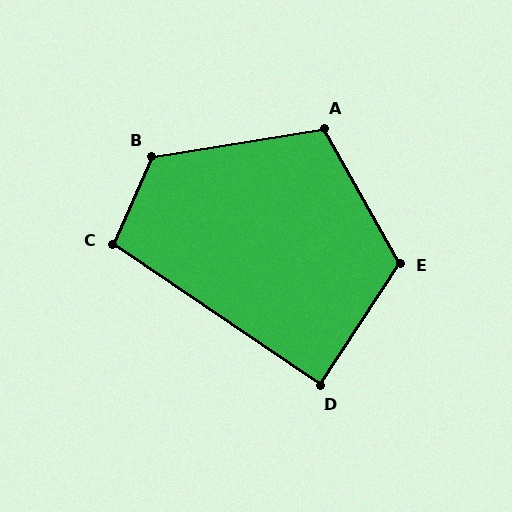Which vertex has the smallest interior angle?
D, at approximately 89 degrees.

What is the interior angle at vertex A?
Approximately 110 degrees (obtuse).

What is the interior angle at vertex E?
Approximately 117 degrees (obtuse).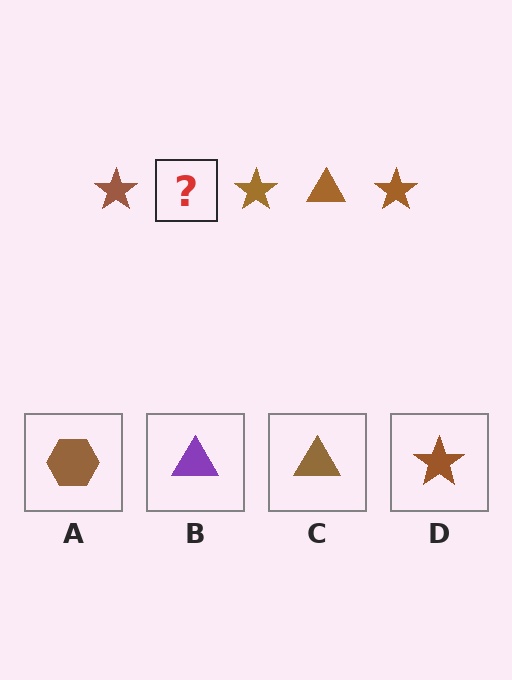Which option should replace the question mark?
Option C.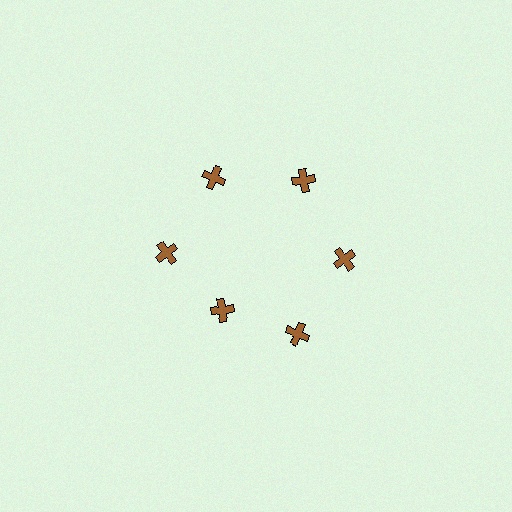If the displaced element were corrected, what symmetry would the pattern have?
It would have 6-fold rotational symmetry — the pattern would map onto itself every 60 degrees.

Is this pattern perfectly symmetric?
No. The 6 brown crosses are arranged in a ring, but one element near the 7 o'clock position is pulled inward toward the center, breaking the 6-fold rotational symmetry.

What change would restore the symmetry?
The symmetry would be restored by moving it outward, back onto the ring so that all 6 crosses sit at equal angles and equal distance from the center.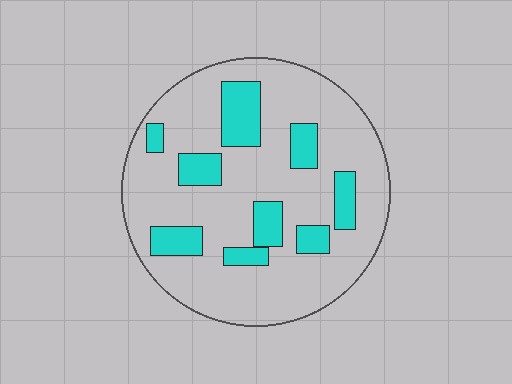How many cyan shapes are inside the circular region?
9.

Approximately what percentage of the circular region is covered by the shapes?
Approximately 20%.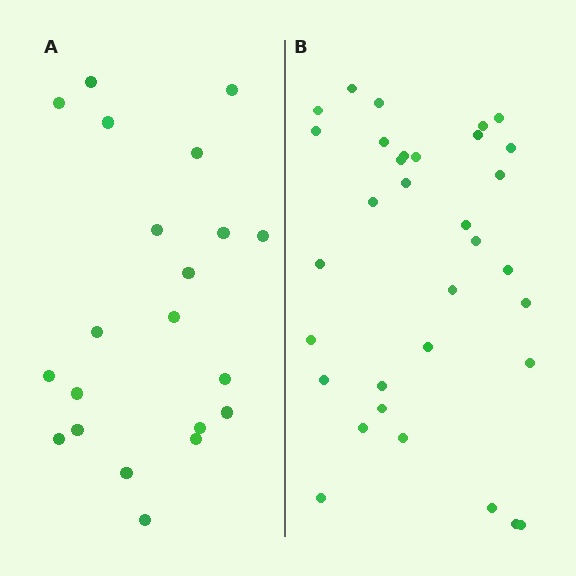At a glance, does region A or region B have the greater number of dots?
Region B (the right region) has more dots.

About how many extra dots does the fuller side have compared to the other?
Region B has roughly 12 or so more dots than region A.